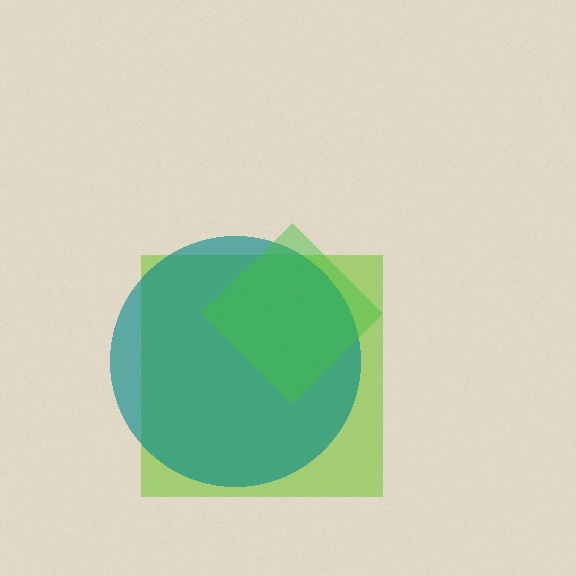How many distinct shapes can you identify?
There are 3 distinct shapes: a lime square, a teal circle, a green diamond.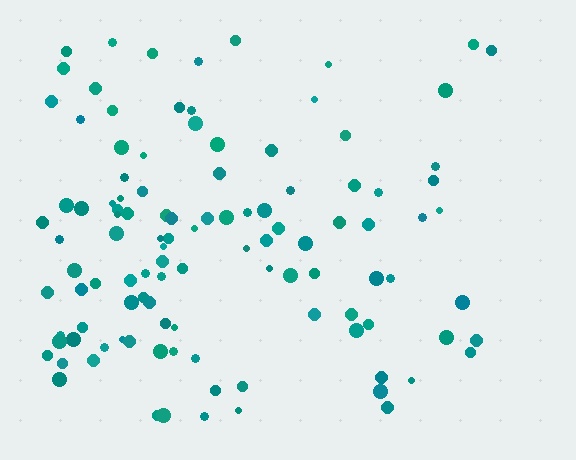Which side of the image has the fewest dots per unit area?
The right.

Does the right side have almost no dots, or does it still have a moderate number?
Still a moderate number, just noticeably fewer than the left.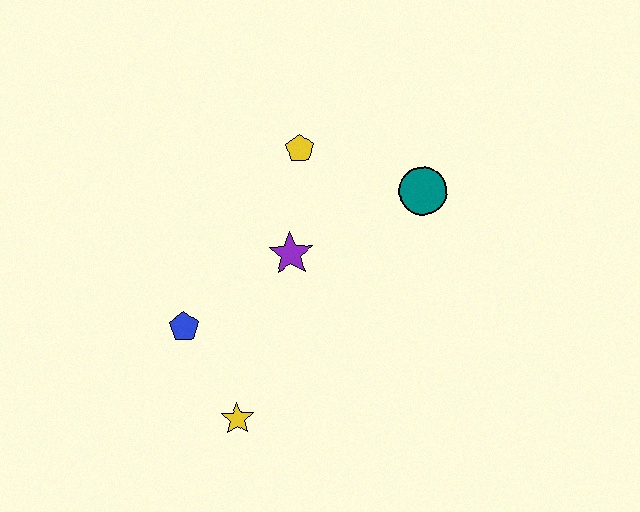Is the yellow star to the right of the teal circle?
No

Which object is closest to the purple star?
The yellow pentagon is closest to the purple star.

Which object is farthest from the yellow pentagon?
The yellow star is farthest from the yellow pentagon.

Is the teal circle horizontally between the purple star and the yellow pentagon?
No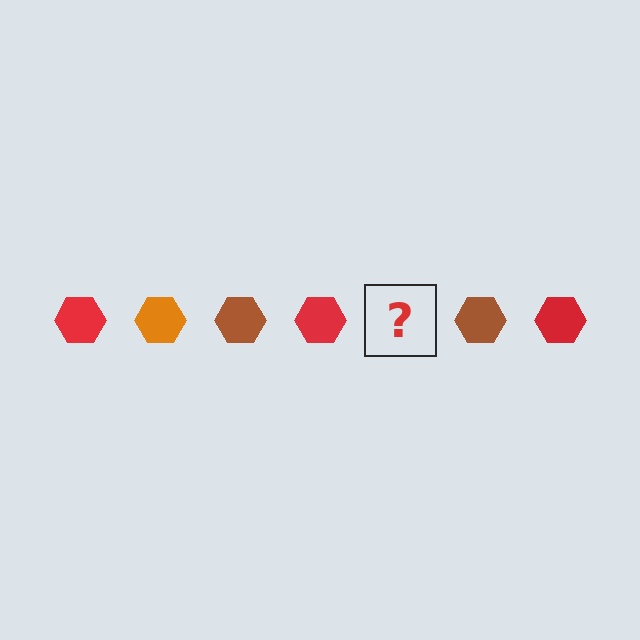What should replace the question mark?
The question mark should be replaced with an orange hexagon.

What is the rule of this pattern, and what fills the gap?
The rule is that the pattern cycles through red, orange, brown hexagons. The gap should be filled with an orange hexagon.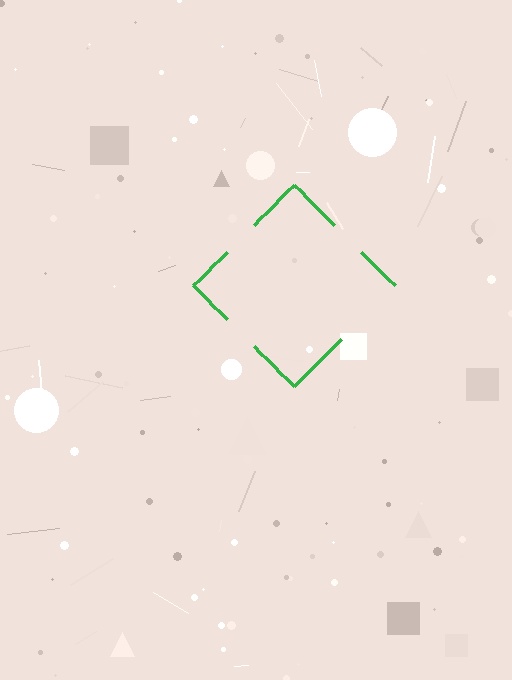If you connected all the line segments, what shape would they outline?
They would outline a diamond.